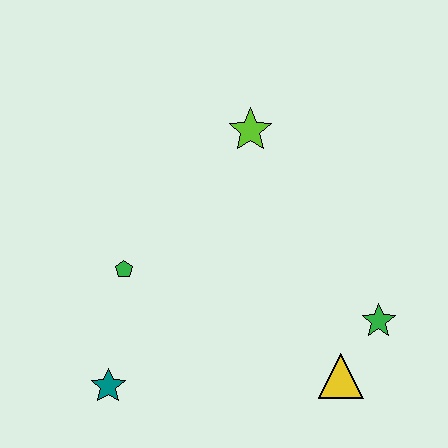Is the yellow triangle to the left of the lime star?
No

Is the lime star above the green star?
Yes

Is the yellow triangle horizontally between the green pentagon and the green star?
Yes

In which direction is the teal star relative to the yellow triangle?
The teal star is to the left of the yellow triangle.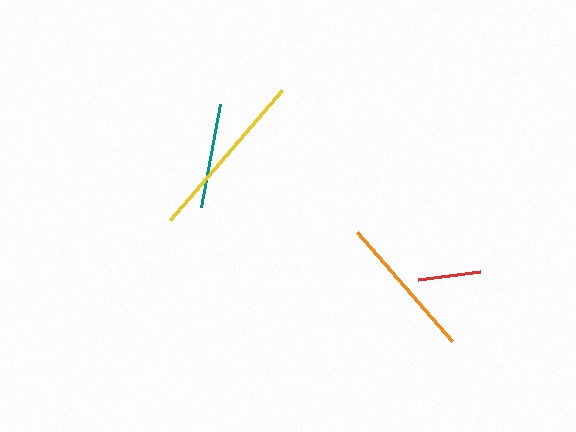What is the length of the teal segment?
The teal segment is approximately 105 pixels long.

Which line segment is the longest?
The yellow line is the longest at approximately 172 pixels.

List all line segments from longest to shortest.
From longest to shortest: yellow, orange, teal, red.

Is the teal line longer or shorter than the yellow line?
The yellow line is longer than the teal line.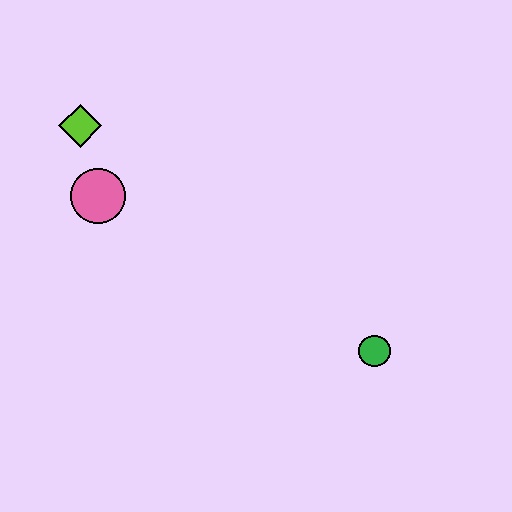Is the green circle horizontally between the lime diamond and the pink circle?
No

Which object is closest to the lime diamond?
The pink circle is closest to the lime diamond.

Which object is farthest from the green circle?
The lime diamond is farthest from the green circle.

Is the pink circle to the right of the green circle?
No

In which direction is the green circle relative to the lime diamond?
The green circle is to the right of the lime diamond.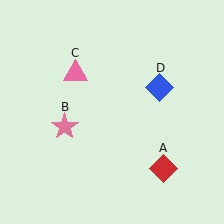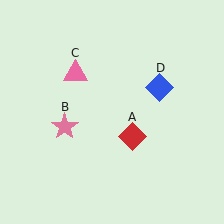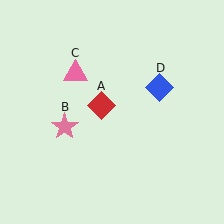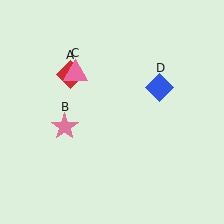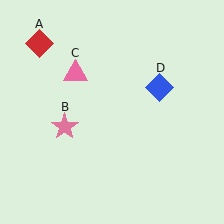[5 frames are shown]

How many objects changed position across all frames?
1 object changed position: red diamond (object A).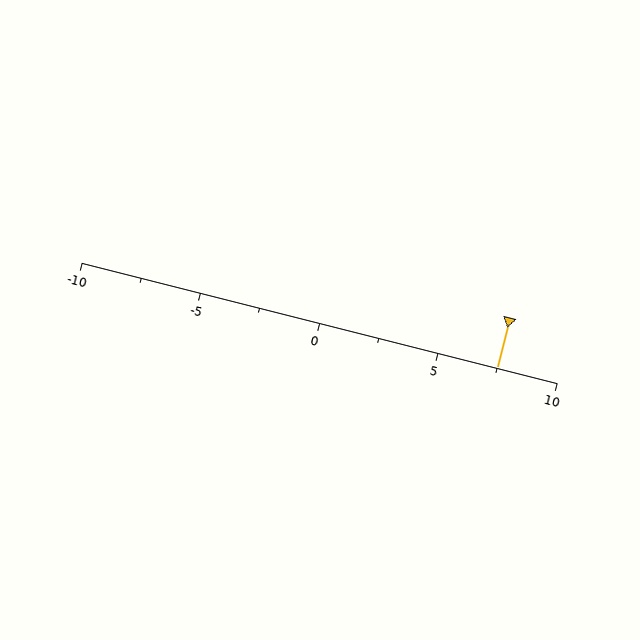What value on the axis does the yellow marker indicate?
The marker indicates approximately 7.5.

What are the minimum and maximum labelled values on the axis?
The axis runs from -10 to 10.